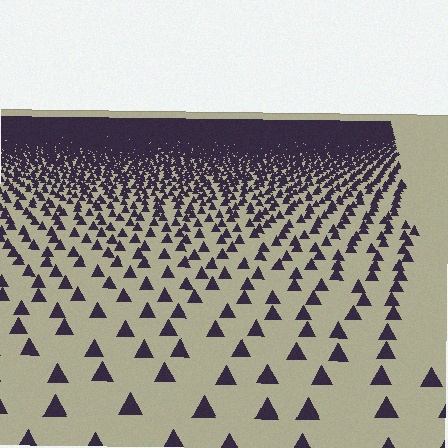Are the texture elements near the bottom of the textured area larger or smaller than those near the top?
Larger. Near the bottom, elements are closer to the viewer and appear at a bigger on-screen size.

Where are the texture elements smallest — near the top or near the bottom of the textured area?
Near the top.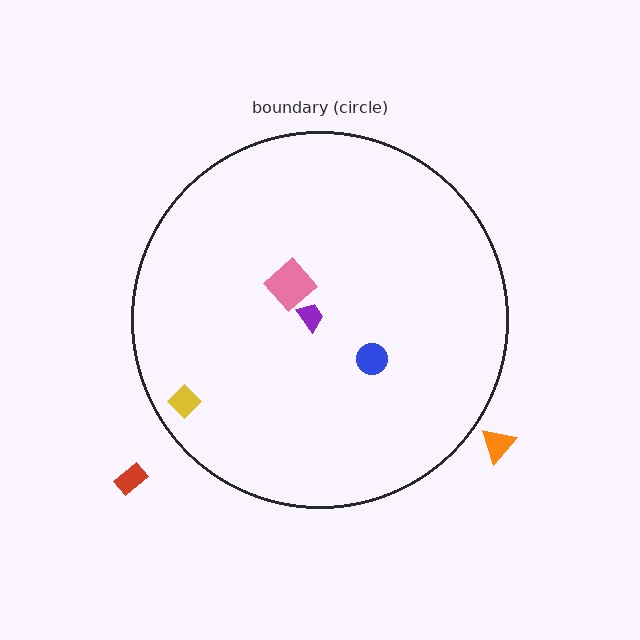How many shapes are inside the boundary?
4 inside, 2 outside.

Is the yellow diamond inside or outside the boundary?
Inside.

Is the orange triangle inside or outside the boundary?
Outside.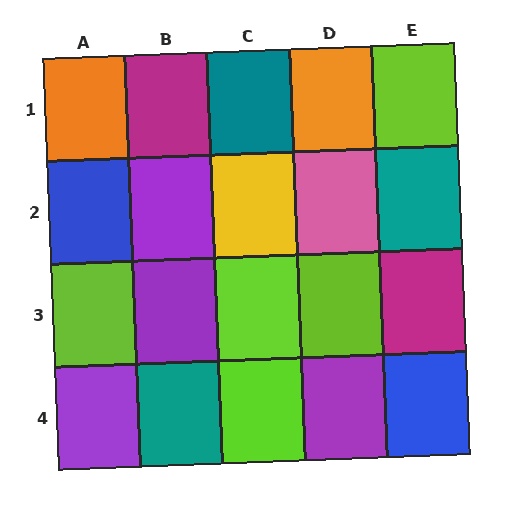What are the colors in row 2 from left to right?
Blue, purple, yellow, pink, teal.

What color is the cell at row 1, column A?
Orange.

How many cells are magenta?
2 cells are magenta.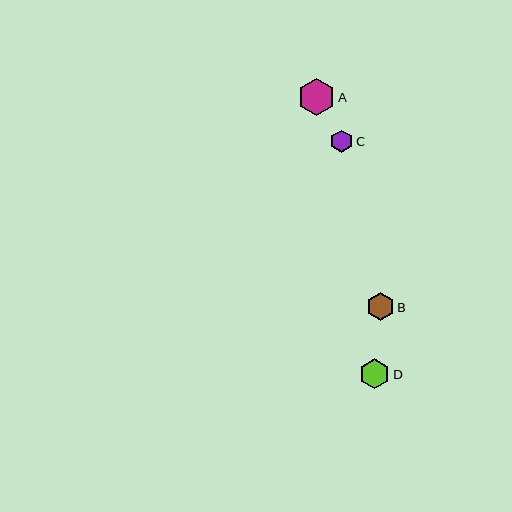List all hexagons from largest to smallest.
From largest to smallest: A, D, B, C.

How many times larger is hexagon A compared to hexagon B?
Hexagon A is approximately 1.3 times the size of hexagon B.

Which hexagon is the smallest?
Hexagon C is the smallest with a size of approximately 22 pixels.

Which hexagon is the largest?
Hexagon A is the largest with a size of approximately 37 pixels.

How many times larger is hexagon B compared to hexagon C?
Hexagon B is approximately 1.2 times the size of hexagon C.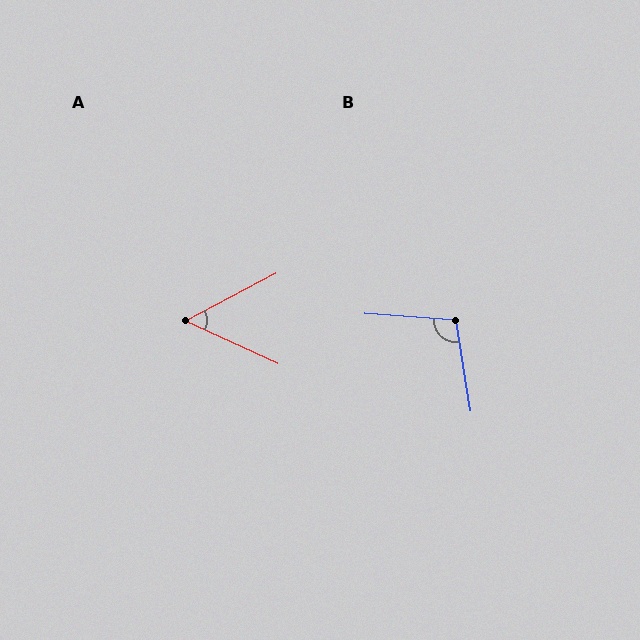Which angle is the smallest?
A, at approximately 52 degrees.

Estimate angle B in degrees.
Approximately 103 degrees.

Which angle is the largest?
B, at approximately 103 degrees.